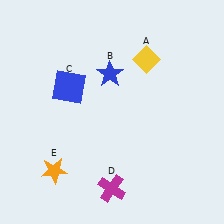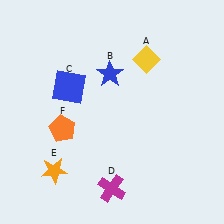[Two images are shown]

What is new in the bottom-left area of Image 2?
An orange pentagon (F) was added in the bottom-left area of Image 2.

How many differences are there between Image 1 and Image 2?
There is 1 difference between the two images.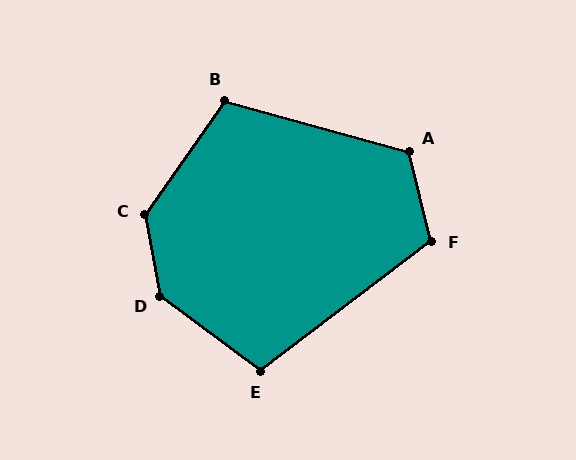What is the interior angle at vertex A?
Approximately 120 degrees (obtuse).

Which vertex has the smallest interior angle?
E, at approximately 106 degrees.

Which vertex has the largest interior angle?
D, at approximately 137 degrees.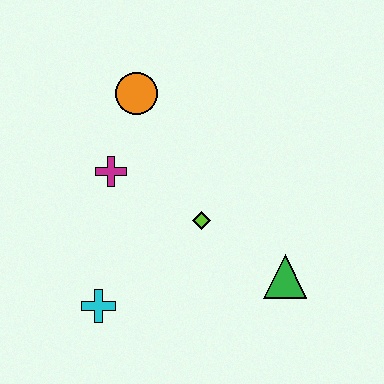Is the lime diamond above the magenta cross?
No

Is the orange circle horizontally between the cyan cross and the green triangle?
Yes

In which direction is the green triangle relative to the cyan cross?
The green triangle is to the right of the cyan cross.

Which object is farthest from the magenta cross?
The green triangle is farthest from the magenta cross.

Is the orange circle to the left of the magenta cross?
No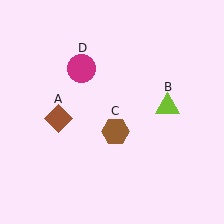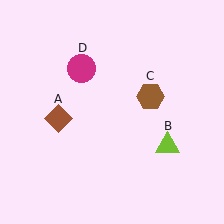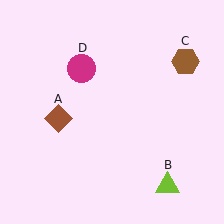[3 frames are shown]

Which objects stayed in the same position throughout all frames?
Brown diamond (object A) and magenta circle (object D) remained stationary.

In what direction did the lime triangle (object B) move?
The lime triangle (object B) moved down.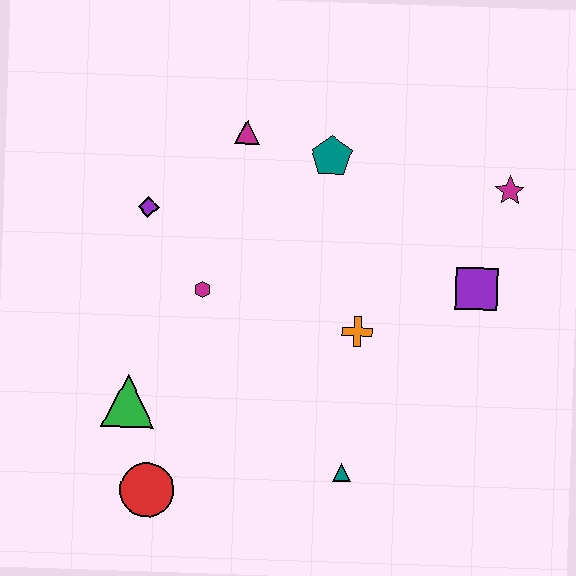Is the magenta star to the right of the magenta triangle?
Yes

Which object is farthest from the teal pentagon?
The red circle is farthest from the teal pentagon.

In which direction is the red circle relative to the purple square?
The red circle is to the left of the purple square.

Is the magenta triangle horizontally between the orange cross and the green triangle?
Yes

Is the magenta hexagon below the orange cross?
No